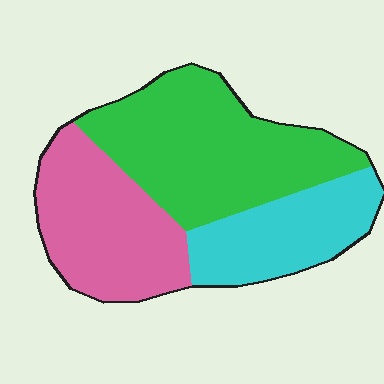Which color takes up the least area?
Cyan, at roughly 25%.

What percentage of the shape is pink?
Pink covers about 30% of the shape.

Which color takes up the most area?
Green, at roughly 45%.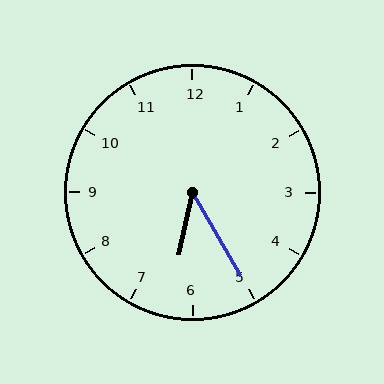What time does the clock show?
6:25.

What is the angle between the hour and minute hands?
Approximately 42 degrees.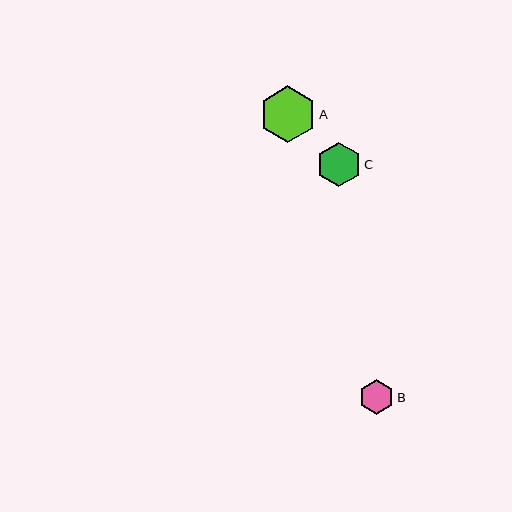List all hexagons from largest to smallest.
From largest to smallest: A, C, B.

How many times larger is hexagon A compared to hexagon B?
Hexagon A is approximately 1.7 times the size of hexagon B.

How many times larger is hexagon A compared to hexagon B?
Hexagon A is approximately 1.7 times the size of hexagon B.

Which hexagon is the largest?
Hexagon A is the largest with a size of approximately 57 pixels.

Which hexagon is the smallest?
Hexagon B is the smallest with a size of approximately 34 pixels.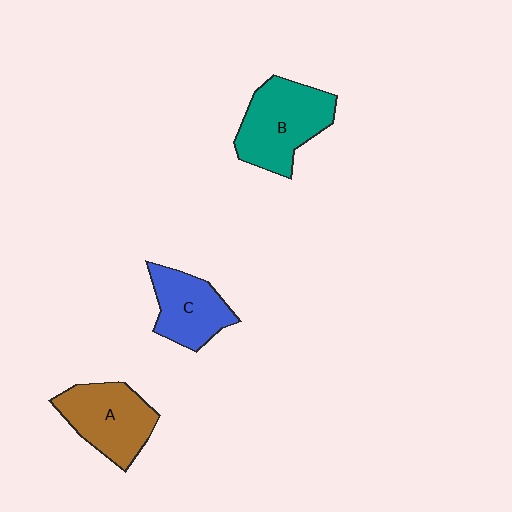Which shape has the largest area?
Shape B (teal).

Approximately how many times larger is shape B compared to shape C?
Approximately 1.4 times.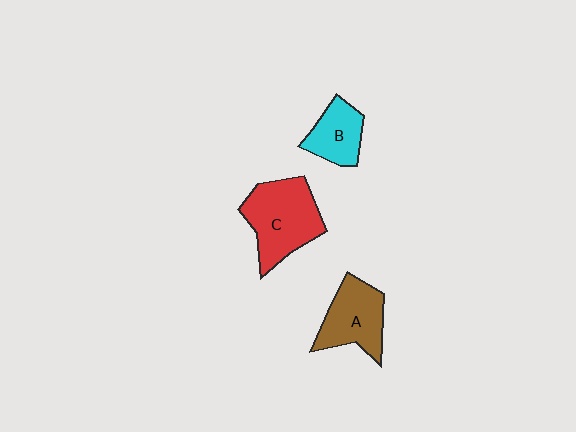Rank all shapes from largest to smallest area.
From largest to smallest: C (red), A (brown), B (cyan).